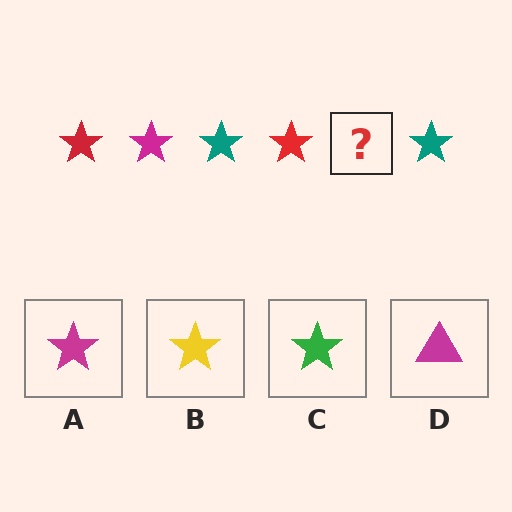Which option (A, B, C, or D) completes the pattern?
A.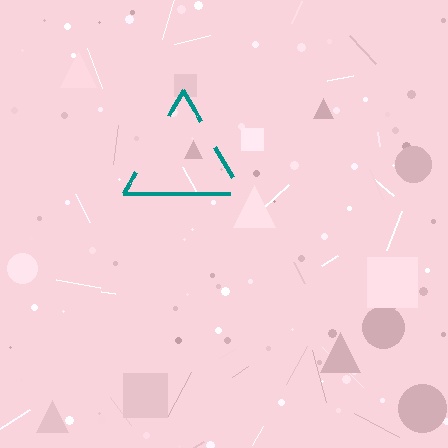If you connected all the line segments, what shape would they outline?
They would outline a triangle.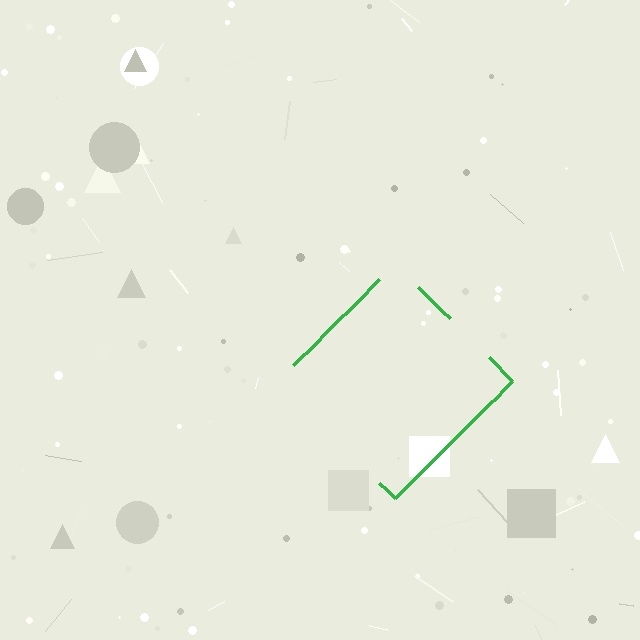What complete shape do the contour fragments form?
The contour fragments form a diamond.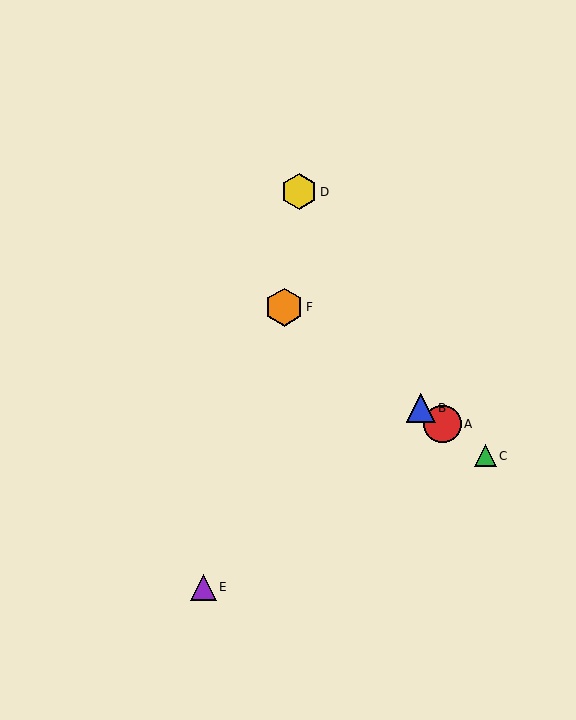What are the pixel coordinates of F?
Object F is at (284, 307).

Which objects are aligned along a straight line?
Objects A, B, C, F are aligned along a straight line.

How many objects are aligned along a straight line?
4 objects (A, B, C, F) are aligned along a straight line.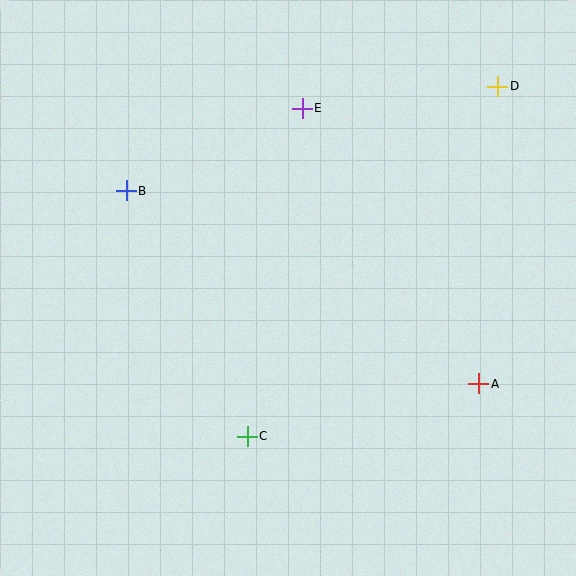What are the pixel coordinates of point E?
Point E is at (302, 108).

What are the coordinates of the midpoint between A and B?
The midpoint between A and B is at (302, 287).